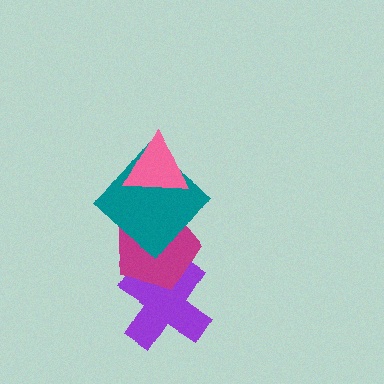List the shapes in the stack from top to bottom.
From top to bottom: the pink triangle, the teal diamond, the magenta pentagon, the purple cross.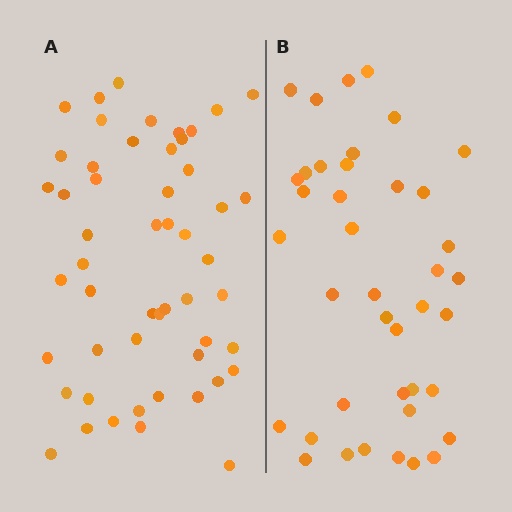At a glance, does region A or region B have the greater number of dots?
Region A (the left region) has more dots.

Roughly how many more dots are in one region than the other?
Region A has roughly 12 or so more dots than region B.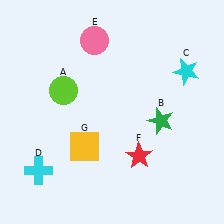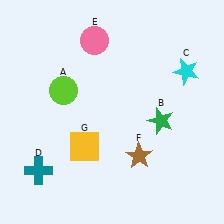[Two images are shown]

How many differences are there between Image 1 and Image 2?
There are 2 differences between the two images.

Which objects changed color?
D changed from cyan to teal. F changed from red to brown.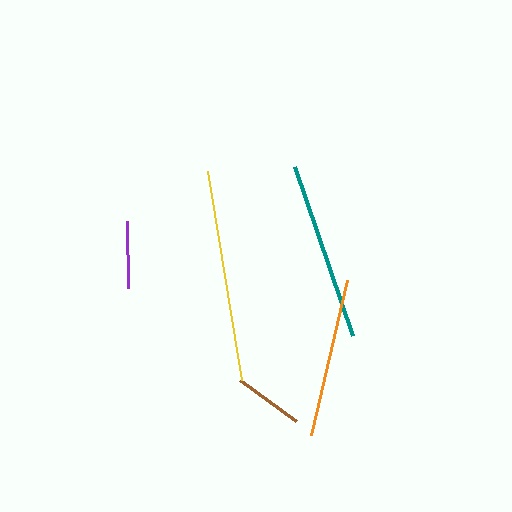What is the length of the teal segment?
The teal segment is approximately 179 pixels long.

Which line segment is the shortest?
The purple line is the shortest at approximately 67 pixels.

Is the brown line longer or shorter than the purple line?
The brown line is longer than the purple line.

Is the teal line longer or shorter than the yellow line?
The yellow line is longer than the teal line.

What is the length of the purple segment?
The purple segment is approximately 67 pixels long.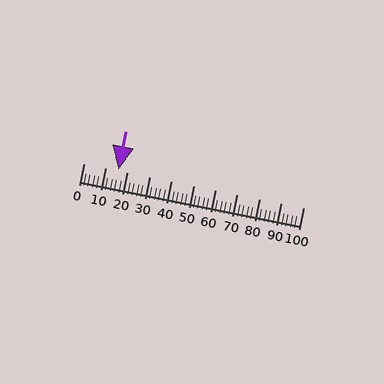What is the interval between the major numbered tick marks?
The major tick marks are spaced 10 units apart.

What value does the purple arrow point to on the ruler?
The purple arrow points to approximately 16.